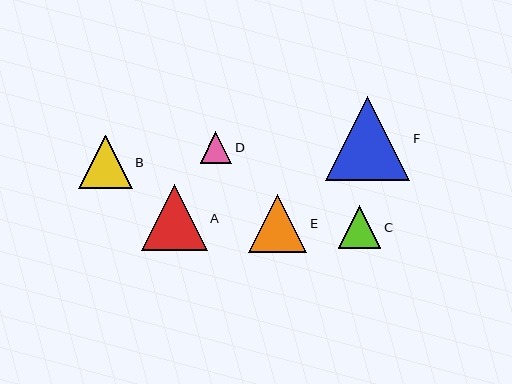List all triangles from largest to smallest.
From largest to smallest: F, A, E, B, C, D.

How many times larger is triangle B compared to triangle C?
Triangle B is approximately 1.3 times the size of triangle C.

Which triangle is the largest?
Triangle F is the largest with a size of approximately 85 pixels.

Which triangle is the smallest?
Triangle D is the smallest with a size of approximately 31 pixels.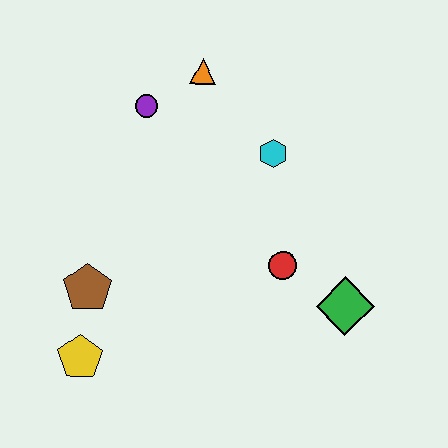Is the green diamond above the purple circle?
No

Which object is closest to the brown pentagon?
The yellow pentagon is closest to the brown pentagon.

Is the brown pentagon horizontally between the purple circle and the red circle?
No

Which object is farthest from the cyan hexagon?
The yellow pentagon is farthest from the cyan hexagon.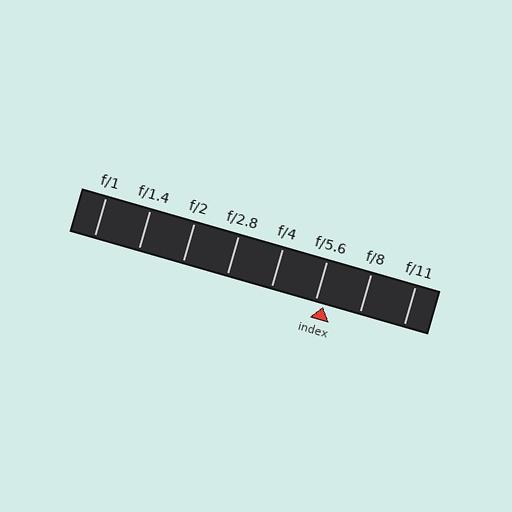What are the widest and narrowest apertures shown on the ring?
The widest aperture shown is f/1 and the narrowest is f/11.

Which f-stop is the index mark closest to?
The index mark is closest to f/5.6.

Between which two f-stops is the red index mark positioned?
The index mark is between f/5.6 and f/8.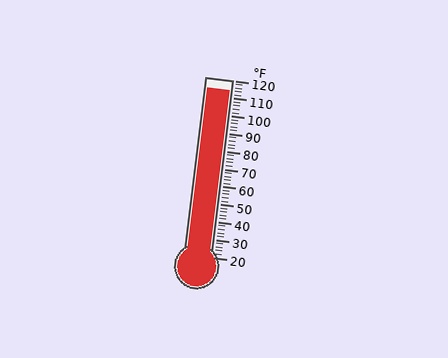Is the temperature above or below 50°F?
The temperature is above 50°F.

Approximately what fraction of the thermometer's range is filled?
The thermometer is filled to approximately 95% of its range.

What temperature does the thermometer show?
The thermometer shows approximately 114°F.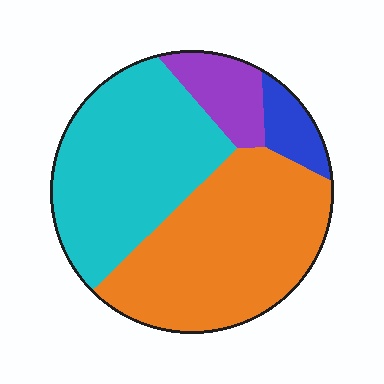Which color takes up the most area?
Orange, at roughly 45%.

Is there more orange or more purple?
Orange.